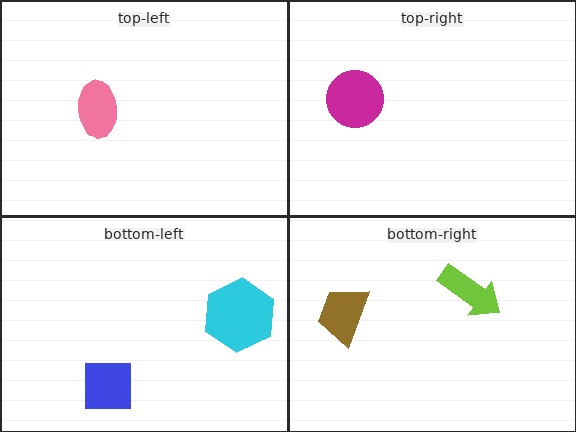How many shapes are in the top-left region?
1.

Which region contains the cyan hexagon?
The bottom-left region.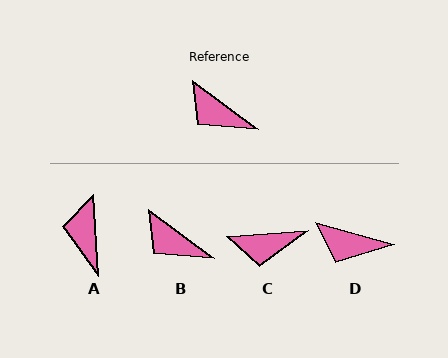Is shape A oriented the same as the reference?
No, it is off by about 50 degrees.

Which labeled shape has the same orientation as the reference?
B.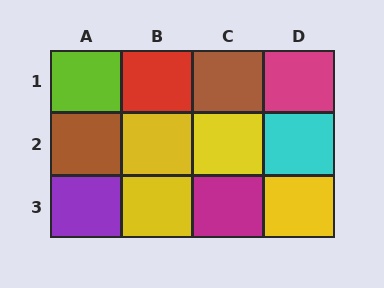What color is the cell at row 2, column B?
Yellow.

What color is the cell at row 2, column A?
Brown.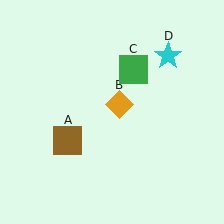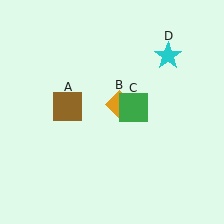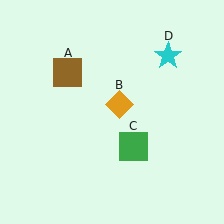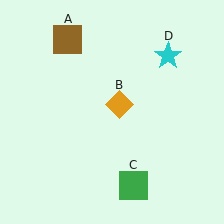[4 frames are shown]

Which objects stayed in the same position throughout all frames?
Orange diamond (object B) and cyan star (object D) remained stationary.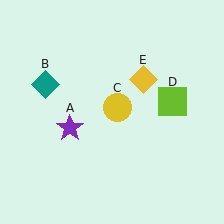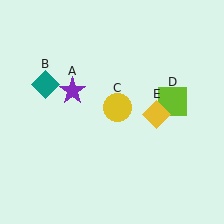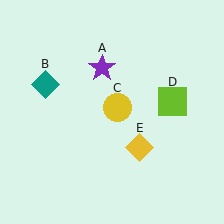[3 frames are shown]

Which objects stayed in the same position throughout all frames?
Teal diamond (object B) and yellow circle (object C) and lime square (object D) remained stationary.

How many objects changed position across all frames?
2 objects changed position: purple star (object A), yellow diamond (object E).